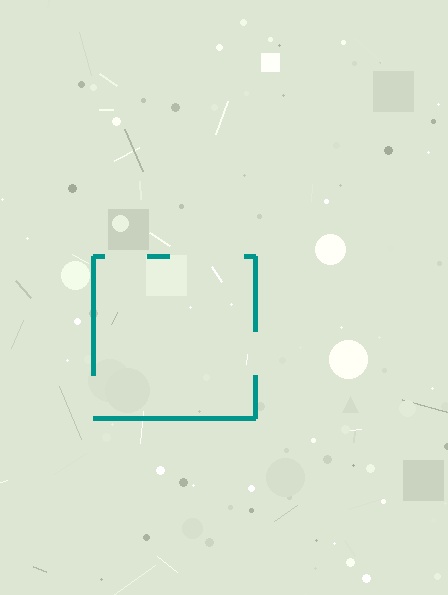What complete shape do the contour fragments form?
The contour fragments form a square.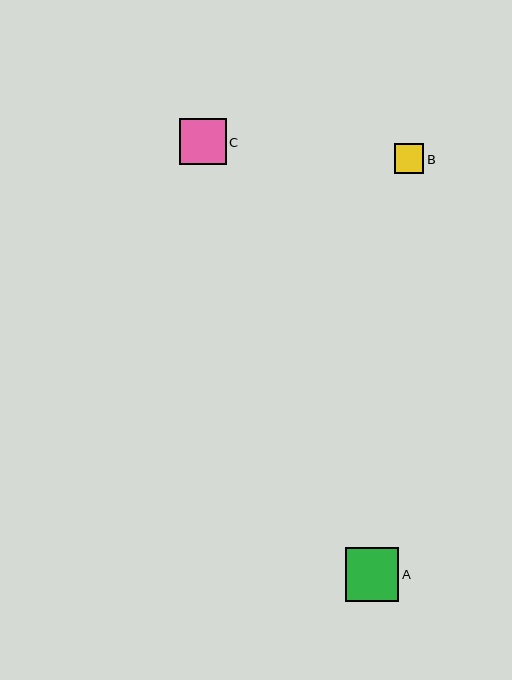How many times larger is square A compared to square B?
Square A is approximately 1.8 times the size of square B.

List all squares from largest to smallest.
From largest to smallest: A, C, B.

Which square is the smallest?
Square B is the smallest with a size of approximately 29 pixels.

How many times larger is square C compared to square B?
Square C is approximately 1.6 times the size of square B.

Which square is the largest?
Square A is the largest with a size of approximately 54 pixels.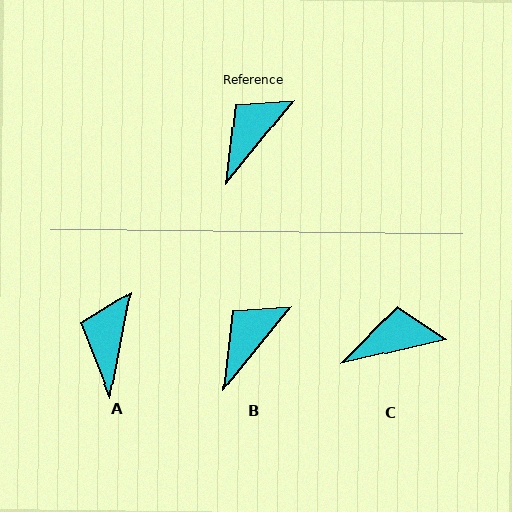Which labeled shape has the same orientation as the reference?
B.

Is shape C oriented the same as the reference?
No, it is off by about 38 degrees.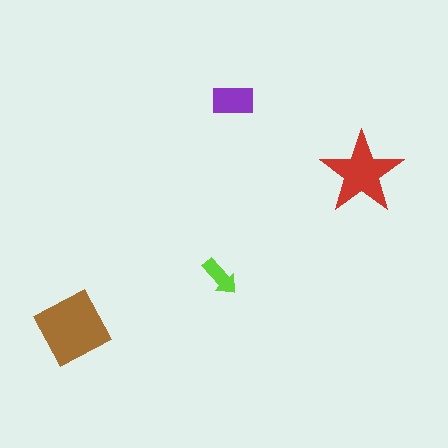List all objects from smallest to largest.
The lime arrow, the purple rectangle, the red star, the brown square.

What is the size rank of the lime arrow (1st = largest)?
4th.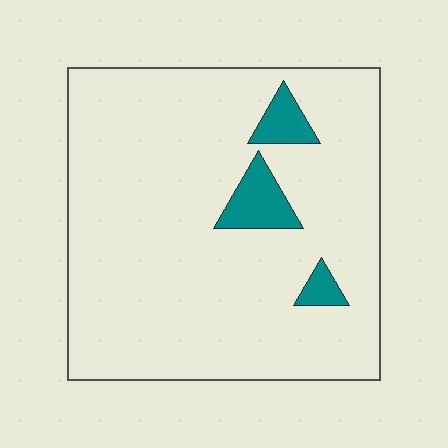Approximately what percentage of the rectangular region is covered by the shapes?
Approximately 10%.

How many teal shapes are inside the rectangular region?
3.